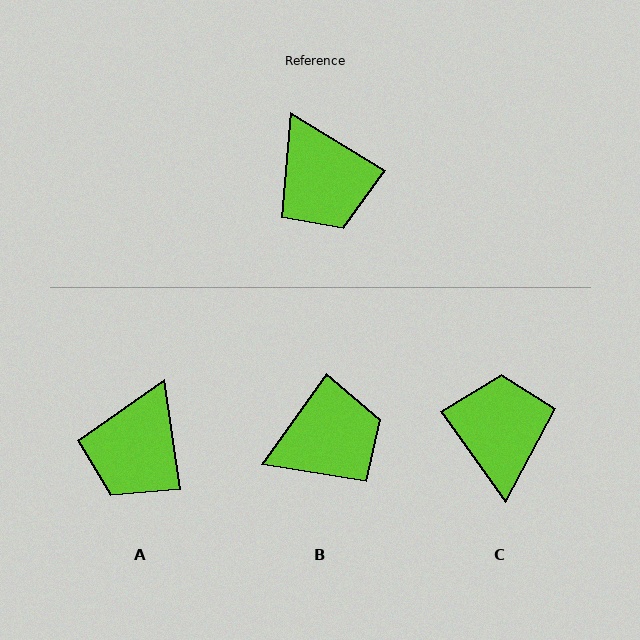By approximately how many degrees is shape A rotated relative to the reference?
Approximately 50 degrees clockwise.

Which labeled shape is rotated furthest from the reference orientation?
C, about 157 degrees away.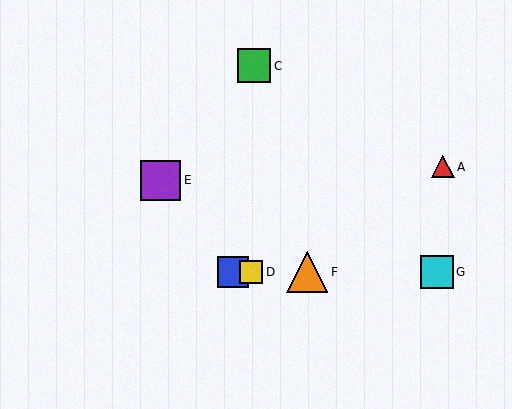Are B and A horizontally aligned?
No, B is at y≈272 and A is at y≈167.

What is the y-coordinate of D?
Object D is at y≈272.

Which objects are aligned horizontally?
Objects B, D, F, G are aligned horizontally.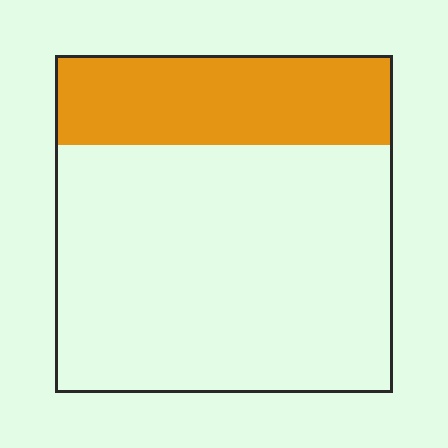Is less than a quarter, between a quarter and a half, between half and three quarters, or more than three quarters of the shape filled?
Between a quarter and a half.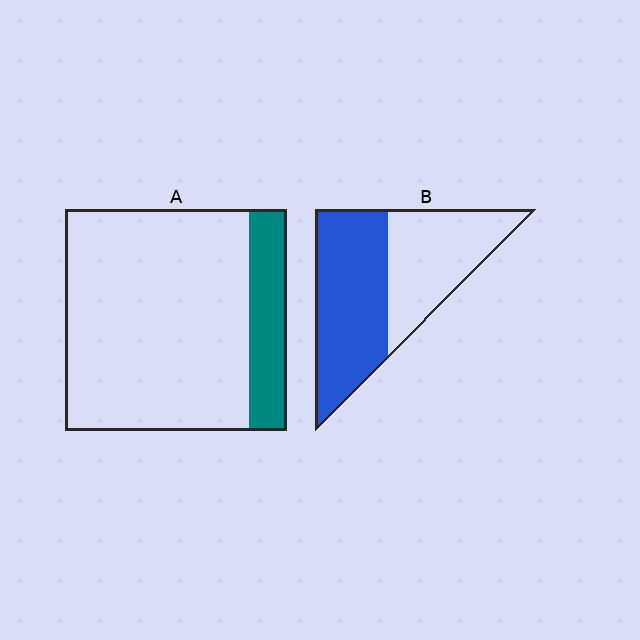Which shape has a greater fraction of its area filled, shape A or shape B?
Shape B.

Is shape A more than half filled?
No.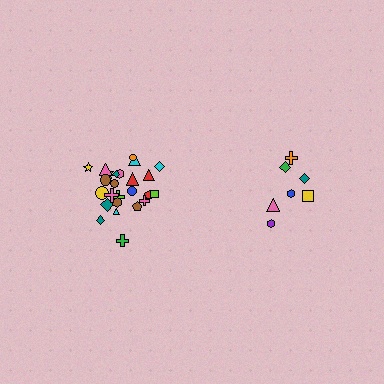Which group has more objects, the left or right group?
The left group.